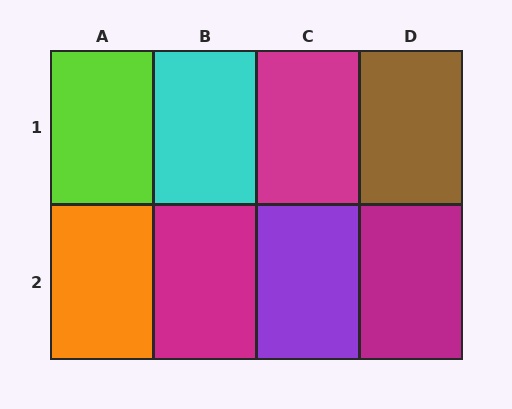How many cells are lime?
1 cell is lime.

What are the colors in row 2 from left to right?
Orange, magenta, purple, magenta.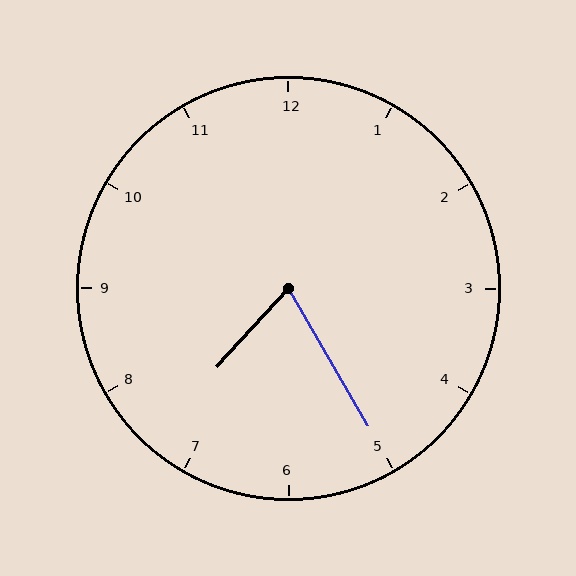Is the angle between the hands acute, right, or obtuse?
It is acute.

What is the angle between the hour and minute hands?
Approximately 72 degrees.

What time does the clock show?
7:25.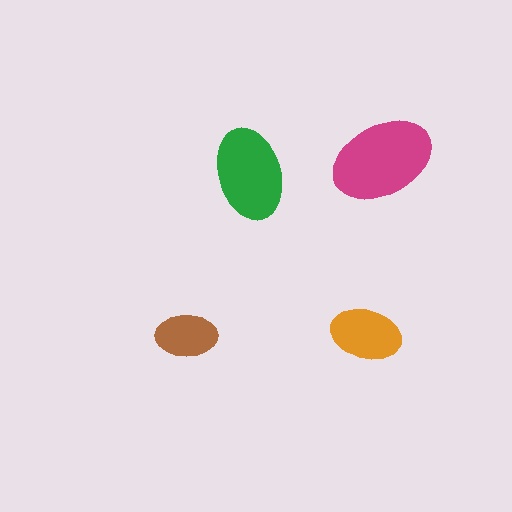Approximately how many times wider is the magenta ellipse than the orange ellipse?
About 1.5 times wider.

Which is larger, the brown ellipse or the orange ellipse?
The orange one.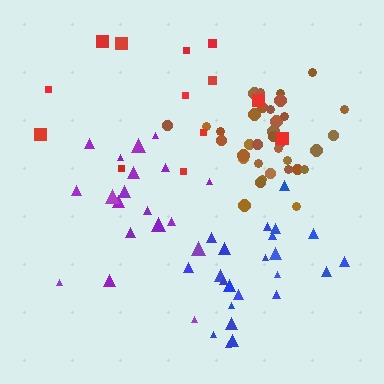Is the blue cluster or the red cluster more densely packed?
Blue.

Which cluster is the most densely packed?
Brown.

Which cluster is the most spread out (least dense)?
Red.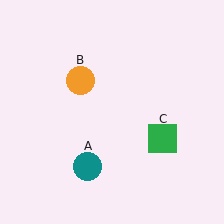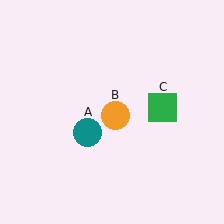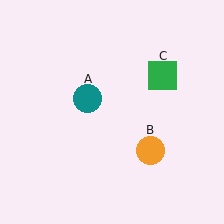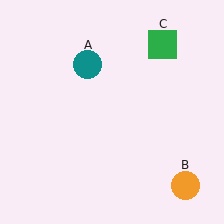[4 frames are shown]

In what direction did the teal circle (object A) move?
The teal circle (object A) moved up.